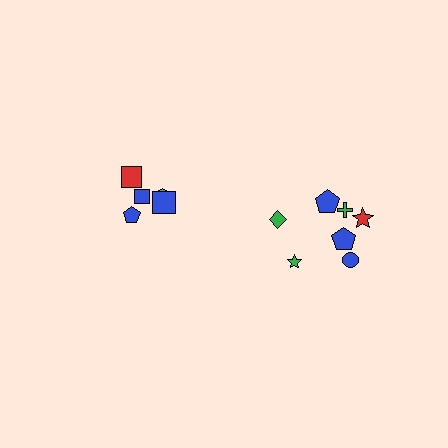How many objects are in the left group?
There are 5 objects.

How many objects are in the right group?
There are 7 objects.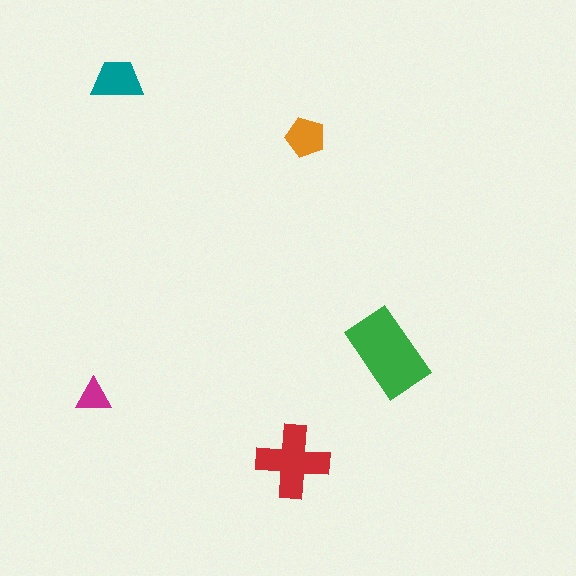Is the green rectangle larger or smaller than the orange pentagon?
Larger.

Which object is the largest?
The green rectangle.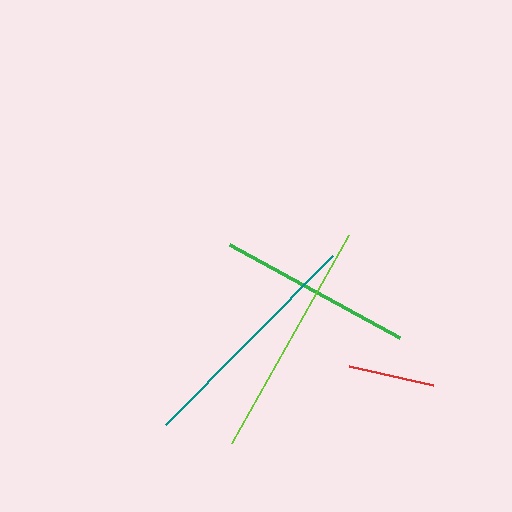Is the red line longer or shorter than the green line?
The green line is longer than the red line.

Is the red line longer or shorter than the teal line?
The teal line is longer than the red line.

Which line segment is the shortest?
The red line is the shortest at approximately 86 pixels.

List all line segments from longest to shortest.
From longest to shortest: lime, teal, green, red.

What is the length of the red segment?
The red segment is approximately 86 pixels long.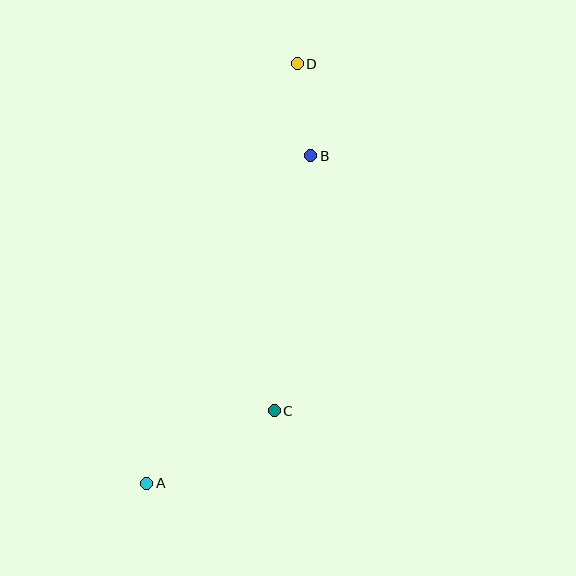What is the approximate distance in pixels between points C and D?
The distance between C and D is approximately 348 pixels.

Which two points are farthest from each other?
Points A and D are farthest from each other.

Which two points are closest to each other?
Points B and D are closest to each other.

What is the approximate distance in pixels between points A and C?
The distance between A and C is approximately 146 pixels.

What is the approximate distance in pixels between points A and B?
The distance between A and B is approximately 366 pixels.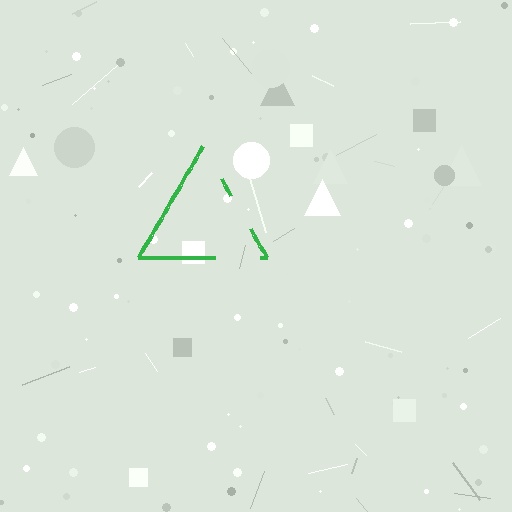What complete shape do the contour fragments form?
The contour fragments form a triangle.